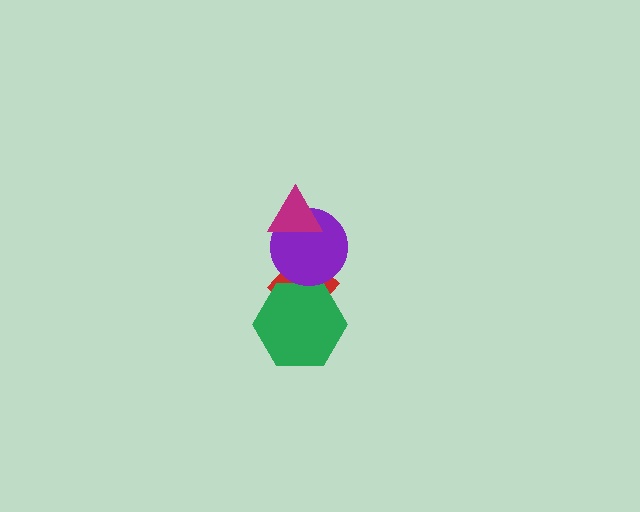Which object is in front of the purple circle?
The magenta triangle is in front of the purple circle.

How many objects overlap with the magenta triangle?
1 object overlaps with the magenta triangle.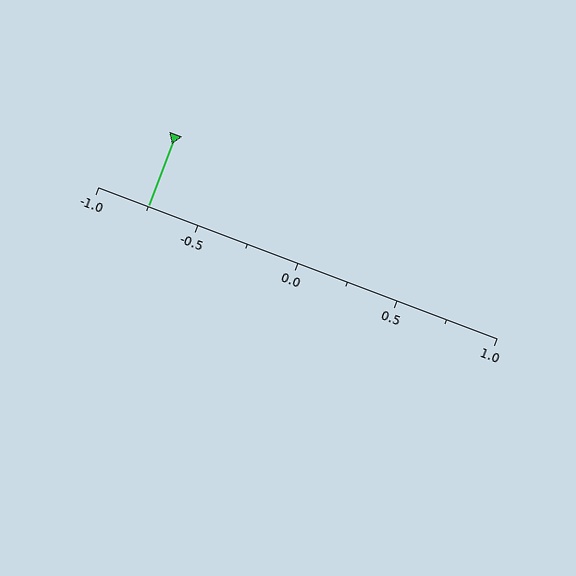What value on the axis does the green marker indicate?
The marker indicates approximately -0.75.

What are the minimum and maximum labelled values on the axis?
The axis runs from -1.0 to 1.0.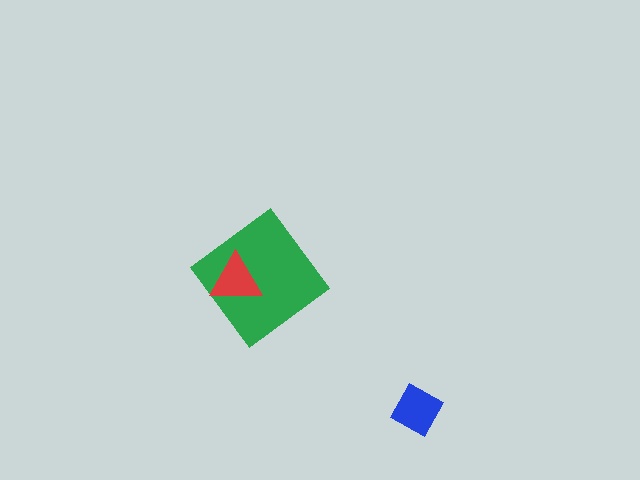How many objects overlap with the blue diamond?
0 objects overlap with the blue diamond.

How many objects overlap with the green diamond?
1 object overlaps with the green diamond.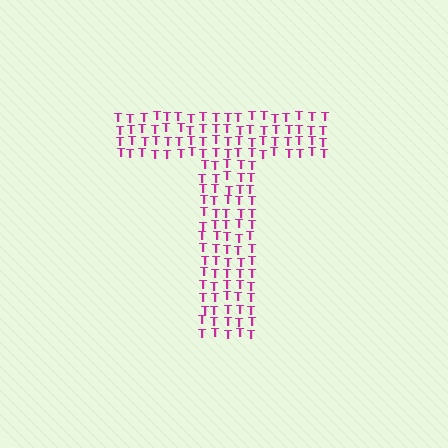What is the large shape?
The large shape is the letter T.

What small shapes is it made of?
It is made of small letter T's.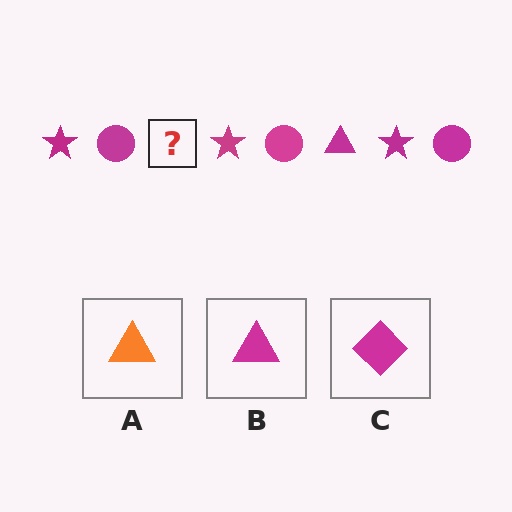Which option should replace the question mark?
Option B.